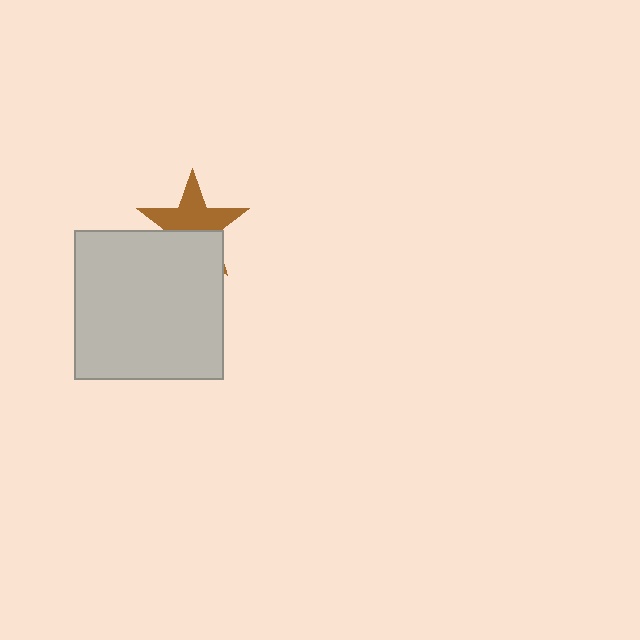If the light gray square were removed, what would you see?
You would see the complete brown star.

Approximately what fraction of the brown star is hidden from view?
Roughly 42% of the brown star is hidden behind the light gray square.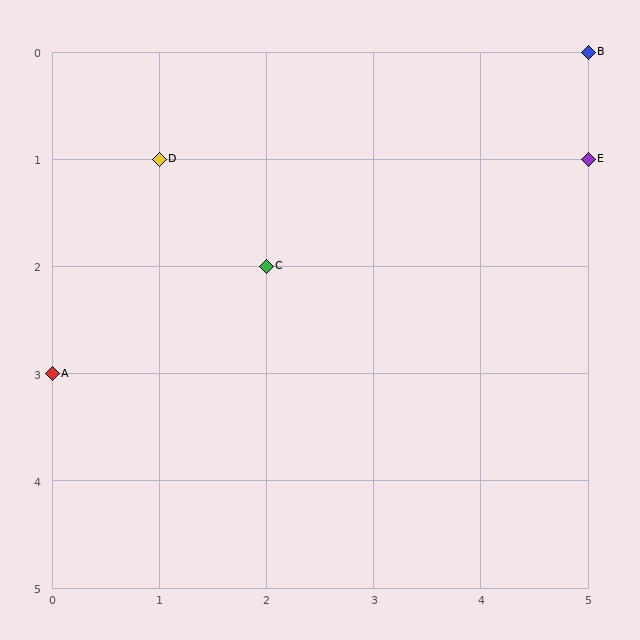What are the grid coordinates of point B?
Point B is at grid coordinates (5, 0).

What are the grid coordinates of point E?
Point E is at grid coordinates (5, 1).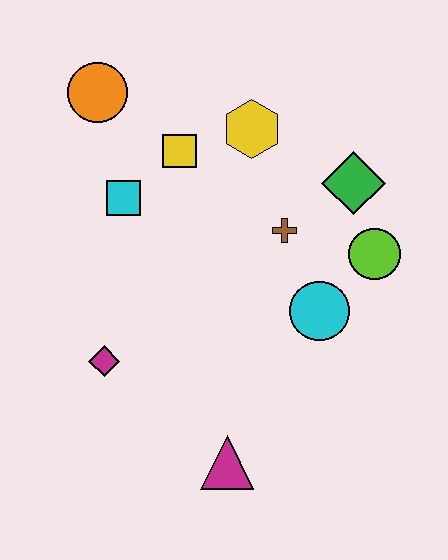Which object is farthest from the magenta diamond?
The green diamond is farthest from the magenta diamond.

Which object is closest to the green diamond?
The lime circle is closest to the green diamond.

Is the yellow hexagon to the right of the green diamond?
No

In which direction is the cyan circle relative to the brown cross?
The cyan circle is below the brown cross.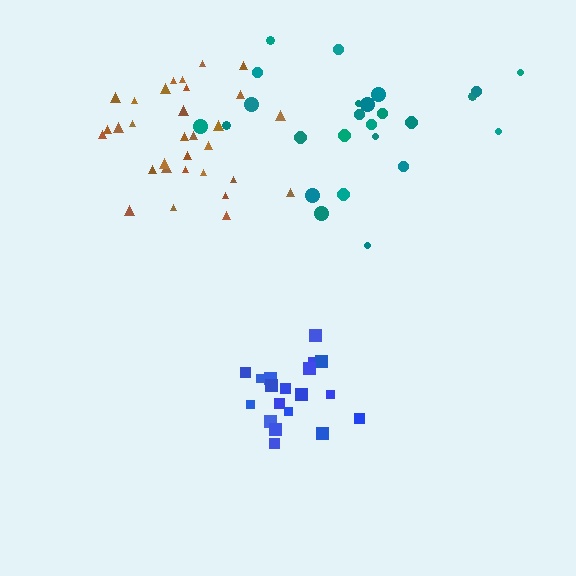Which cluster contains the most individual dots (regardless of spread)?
Brown (31).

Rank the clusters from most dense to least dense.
blue, brown, teal.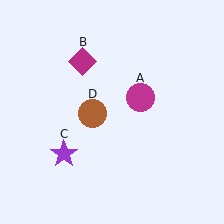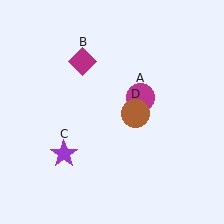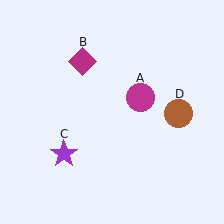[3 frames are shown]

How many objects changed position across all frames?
1 object changed position: brown circle (object D).